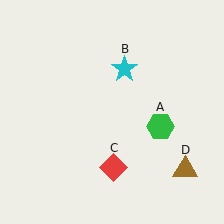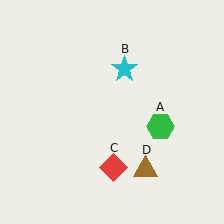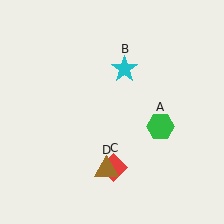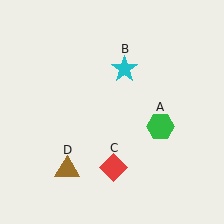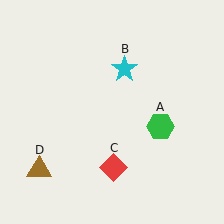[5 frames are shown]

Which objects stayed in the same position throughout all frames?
Green hexagon (object A) and cyan star (object B) and red diamond (object C) remained stationary.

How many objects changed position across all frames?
1 object changed position: brown triangle (object D).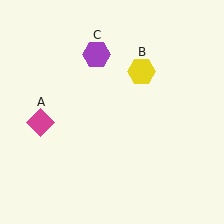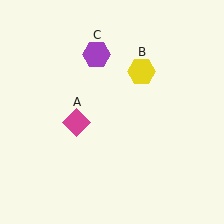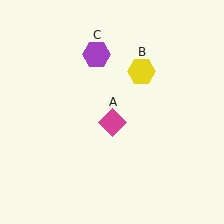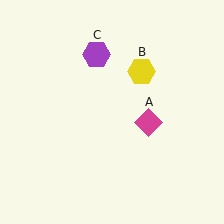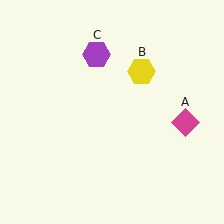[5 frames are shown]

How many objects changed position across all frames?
1 object changed position: magenta diamond (object A).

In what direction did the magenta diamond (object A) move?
The magenta diamond (object A) moved right.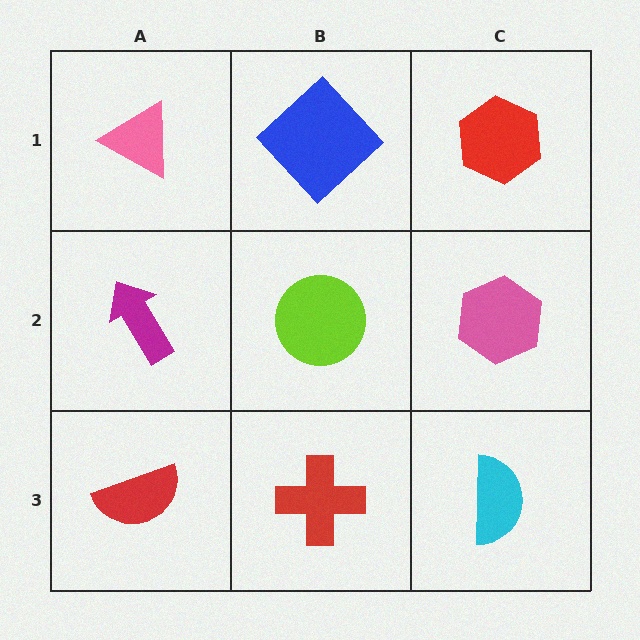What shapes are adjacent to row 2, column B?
A blue diamond (row 1, column B), a red cross (row 3, column B), a magenta arrow (row 2, column A), a pink hexagon (row 2, column C).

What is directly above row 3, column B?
A lime circle.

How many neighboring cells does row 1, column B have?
3.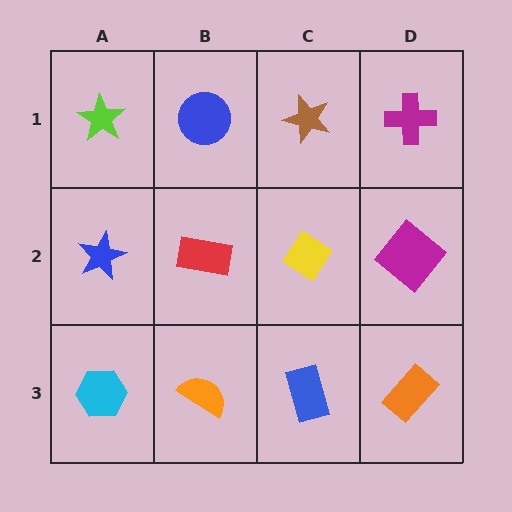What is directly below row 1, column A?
A blue star.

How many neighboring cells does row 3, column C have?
3.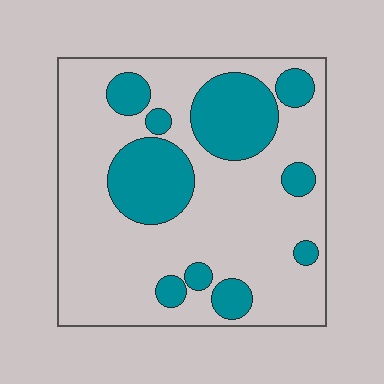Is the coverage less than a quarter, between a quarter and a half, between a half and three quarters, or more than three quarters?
Between a quarter and a half.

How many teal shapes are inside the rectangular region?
10.